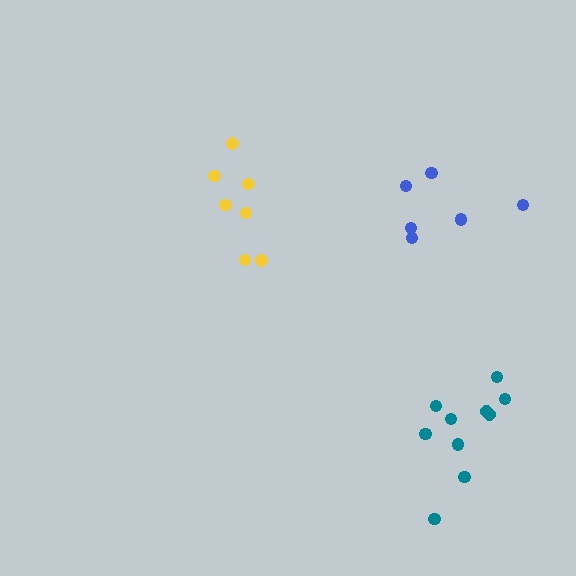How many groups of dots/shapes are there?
There are 3 groups.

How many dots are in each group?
Group 1: 10 dots, Group 2: 7 dots, Group 3: 6 dots (23 total).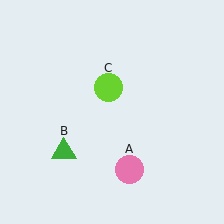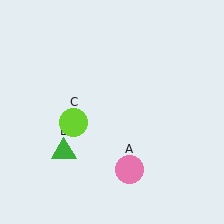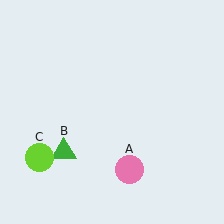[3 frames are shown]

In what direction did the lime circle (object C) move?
The lime circle (object C) moved down and to the left.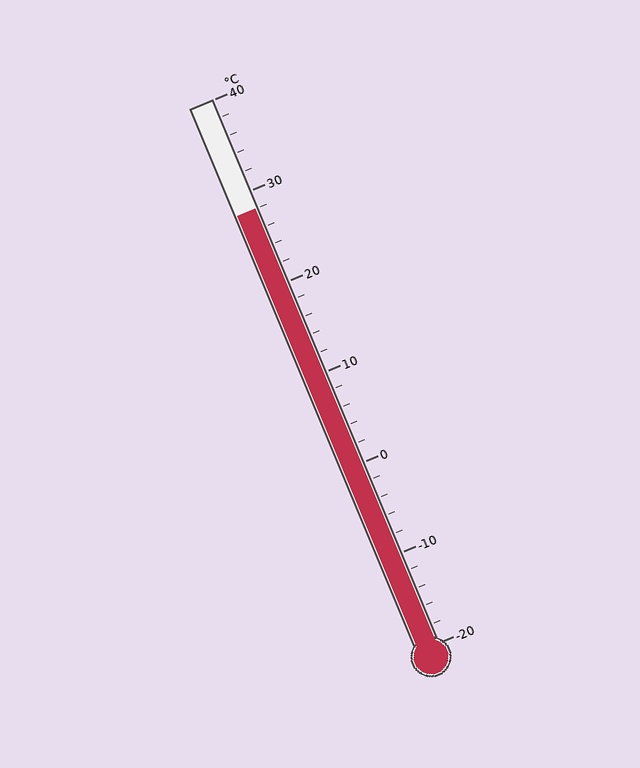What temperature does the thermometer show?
The thermometer shows approximately 28°C.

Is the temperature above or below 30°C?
The temperature is below 30°C.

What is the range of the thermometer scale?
The thermometer scale ranges from -20°C to 40°C.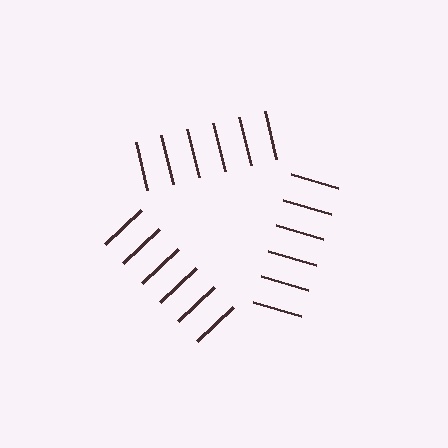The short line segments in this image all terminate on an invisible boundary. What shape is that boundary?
An illusory triangle — the line segments terminate on its edges but no continuous stroke is drawn.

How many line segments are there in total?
18 — 6 along each of the 3 edges.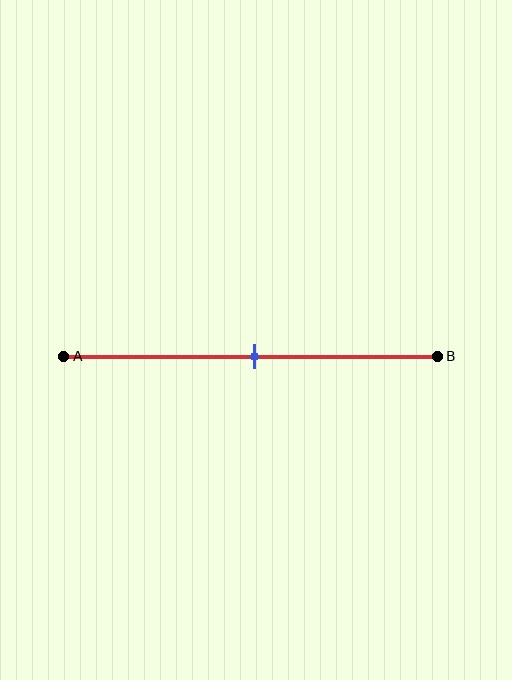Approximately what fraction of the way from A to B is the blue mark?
The blue mark is approximately 50% of the way from A to B.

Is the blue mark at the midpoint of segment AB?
Yes, the mark is approximately at the midpoint.